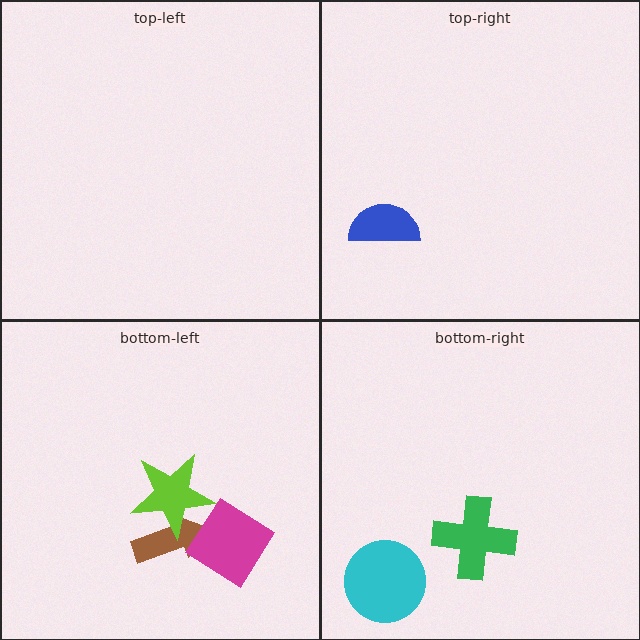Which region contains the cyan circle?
The bottom-right region.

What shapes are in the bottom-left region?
The brown arrow, the magenta diamond, the lime star.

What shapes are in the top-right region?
The blue semicircle.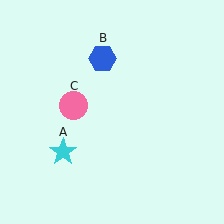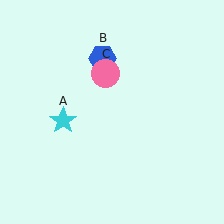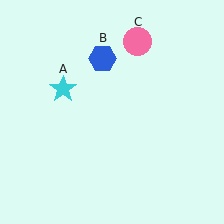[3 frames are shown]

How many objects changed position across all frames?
2 objects changed position: cyan star (object A), pink circle (object C).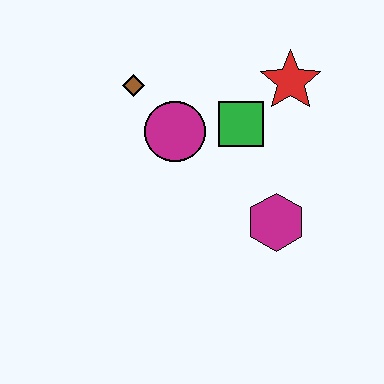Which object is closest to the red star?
The green square is closest to the red star.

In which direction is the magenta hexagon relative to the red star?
The magenta hexagon is below the red star.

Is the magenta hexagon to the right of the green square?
Yes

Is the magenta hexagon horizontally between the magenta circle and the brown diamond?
No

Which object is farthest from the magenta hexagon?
The brown diamond is farthest from the magenta hexagon.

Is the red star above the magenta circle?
Yes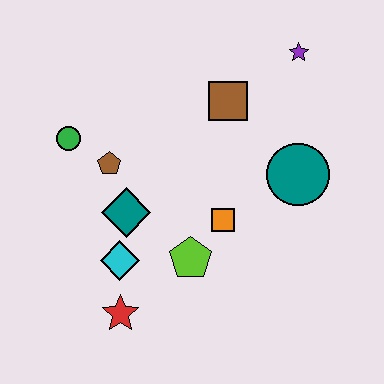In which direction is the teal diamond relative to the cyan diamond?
The teal diamond is above the cyan diamond.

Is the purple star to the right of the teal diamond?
Yes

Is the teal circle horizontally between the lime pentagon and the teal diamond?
No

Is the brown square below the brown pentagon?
No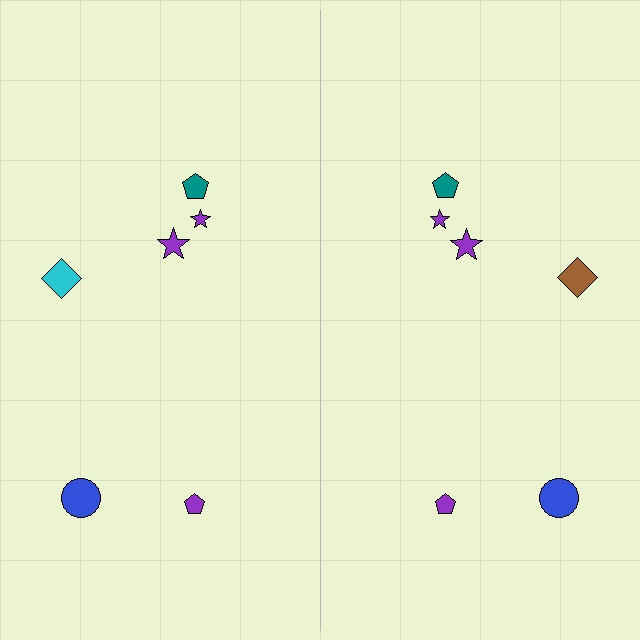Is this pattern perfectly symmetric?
No, the pattern is not perfectly symmetric. The brown diamond on the right side breaks the symmetry — its mirror counterpart is cyan.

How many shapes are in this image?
There are 12 shapes in this image.